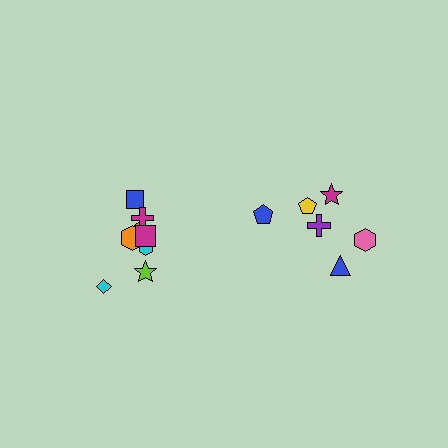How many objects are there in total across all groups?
There are 14 objects.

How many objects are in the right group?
There are 6 objects.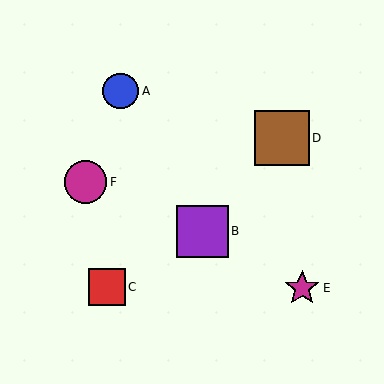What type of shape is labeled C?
Shape C is a red square.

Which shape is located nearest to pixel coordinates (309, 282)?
The magenta star (labeled E) at (302, 288) is nearest to that location.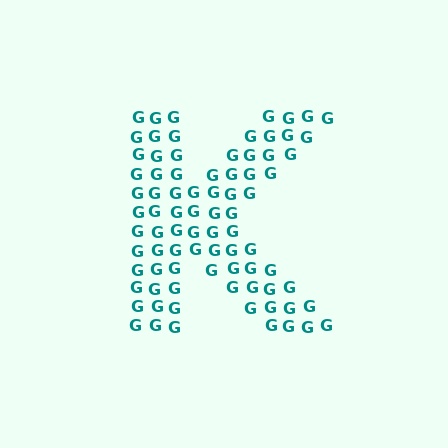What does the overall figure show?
The overall figure shows the letter K.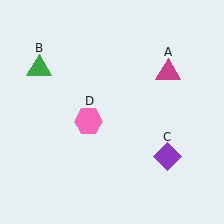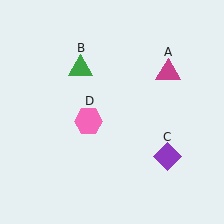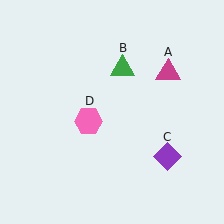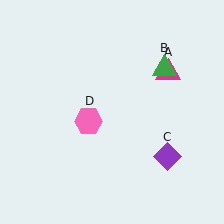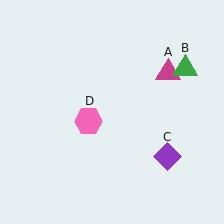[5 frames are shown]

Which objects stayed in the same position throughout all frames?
Magenta triangle (object A) and purple diamond (object C) and pink hexagon (object D) remained stationary.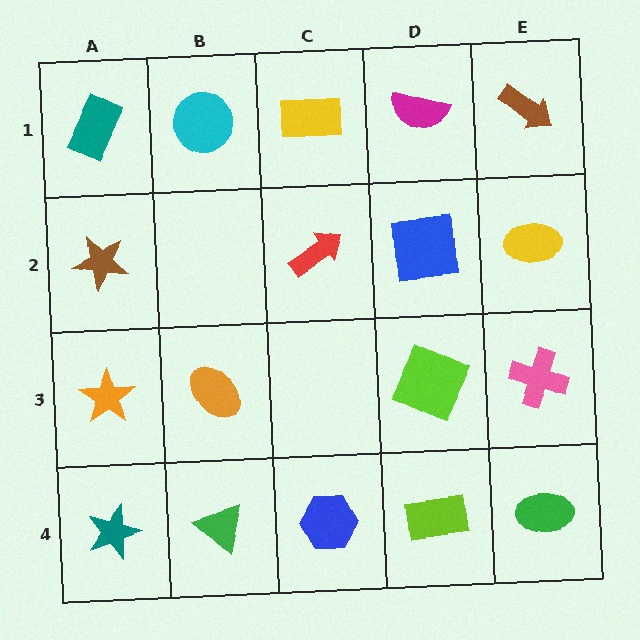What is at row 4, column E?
A green ellipse.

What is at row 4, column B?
A green triangle.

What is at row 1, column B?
A cyan circle.